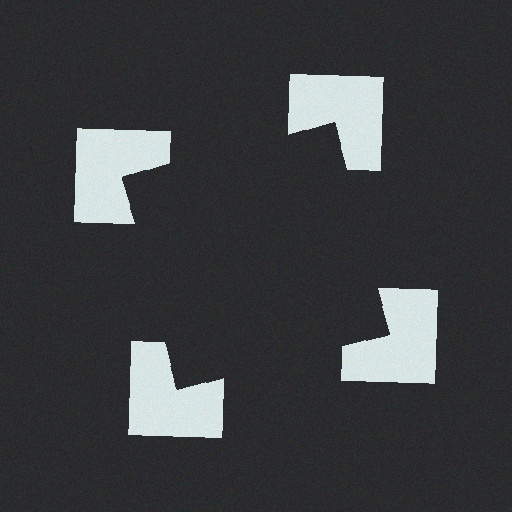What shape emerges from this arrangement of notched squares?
An illusory square — its edges are inferred from the aligned wedge cuts in the notched squares, not physically drawn.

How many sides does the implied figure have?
4 sides.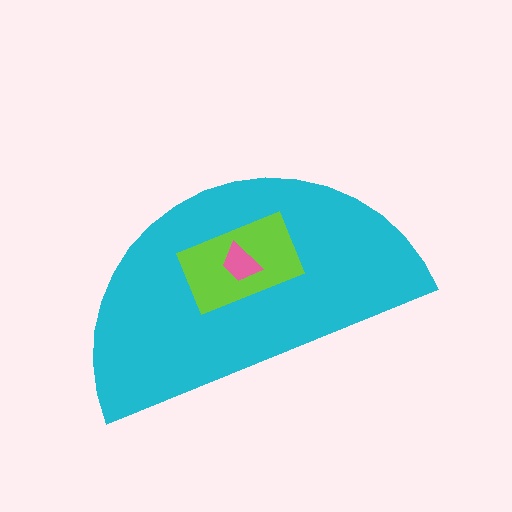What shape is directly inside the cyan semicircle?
The lime rectangle.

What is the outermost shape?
The cyan semicircle.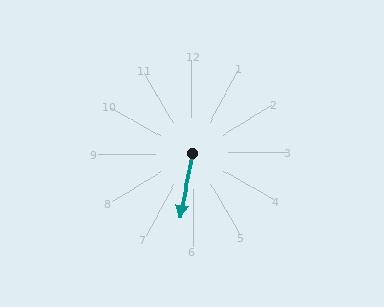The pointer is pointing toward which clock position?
Roughly 6 o'clock.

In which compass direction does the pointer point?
South.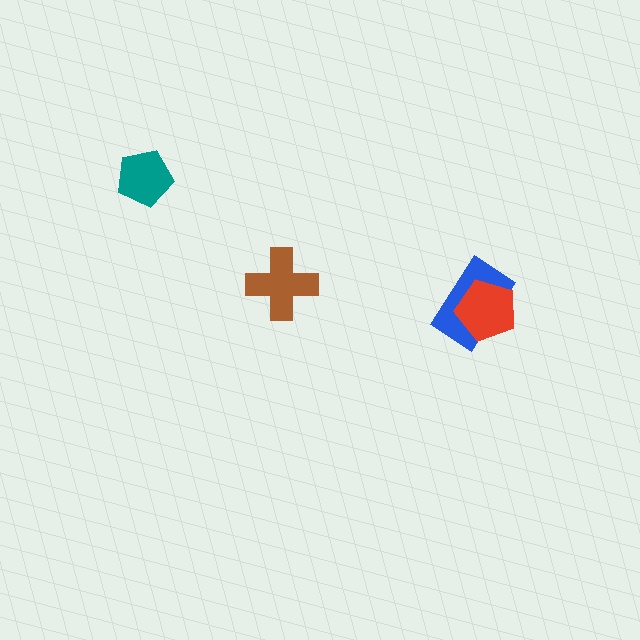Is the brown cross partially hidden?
No, no other shape covers it.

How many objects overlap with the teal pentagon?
0 objects overlap with the teal pentagon.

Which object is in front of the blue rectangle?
The red pentagon is in front of the blue rectangle.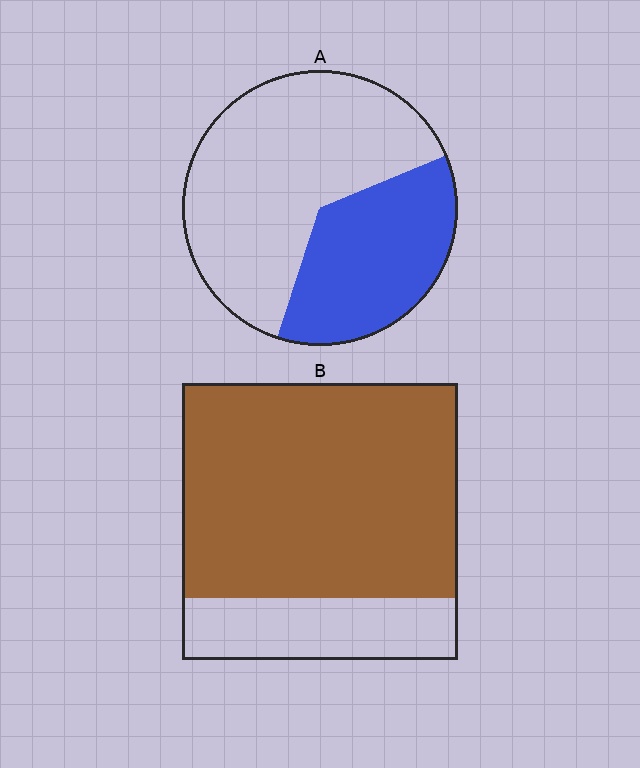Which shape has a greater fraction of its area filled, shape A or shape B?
Shape B.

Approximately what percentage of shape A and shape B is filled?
A is approximately 35% and B is approximately 80%.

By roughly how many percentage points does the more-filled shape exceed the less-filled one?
By roughly 40 percentage points (B over A).